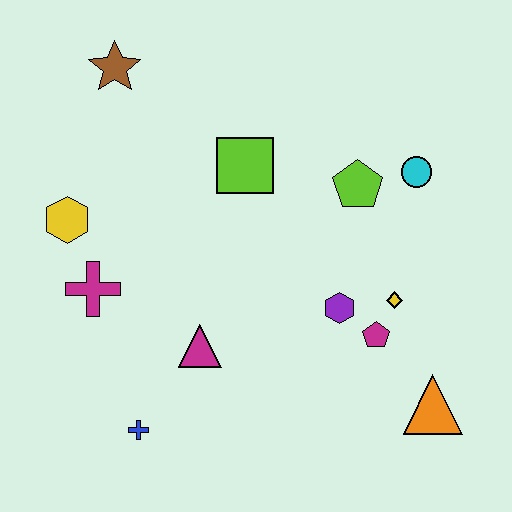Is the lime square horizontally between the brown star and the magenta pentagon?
Yes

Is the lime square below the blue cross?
No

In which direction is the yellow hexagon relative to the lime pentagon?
The yellow hexagon is to the left of the lime pentagon.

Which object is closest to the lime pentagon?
The cyan circle is closest to the lime pentagon.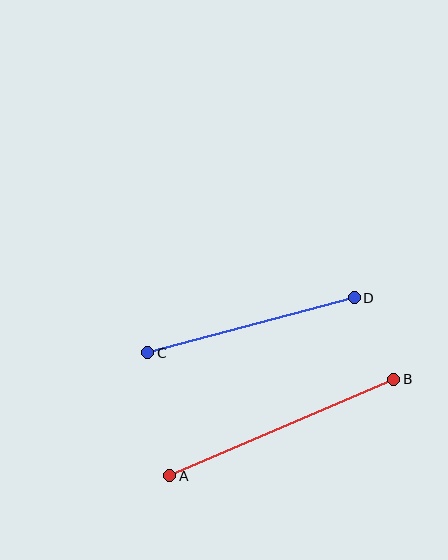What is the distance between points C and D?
The distance is approximately 214 pixels.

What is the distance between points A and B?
The distance is approximately 244 pixels.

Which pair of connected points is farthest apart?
Points A and B are farthest apart.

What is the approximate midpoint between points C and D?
The midpoint is at approximately (251, 325) pixels.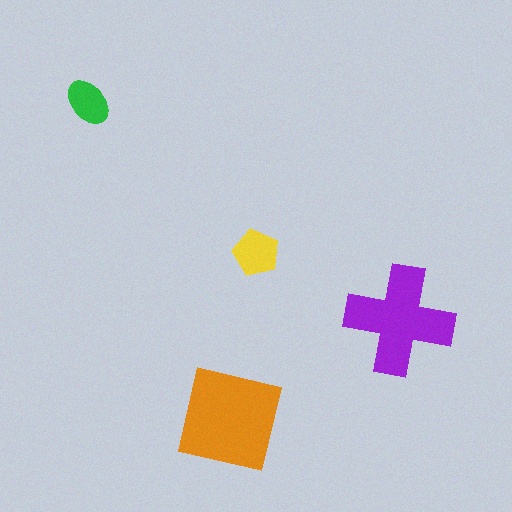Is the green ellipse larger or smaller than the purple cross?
Smaller.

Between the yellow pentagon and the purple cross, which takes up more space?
The purple cross.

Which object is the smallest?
The green ellipse.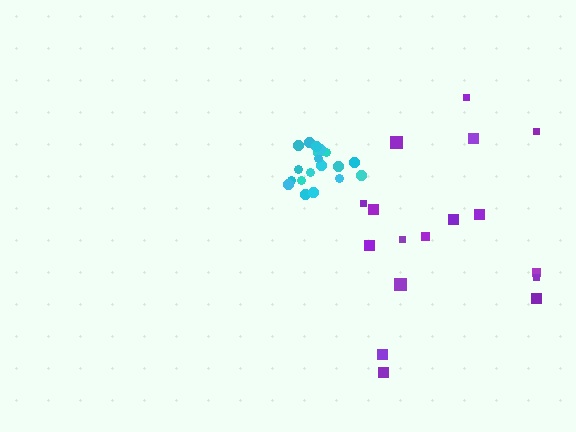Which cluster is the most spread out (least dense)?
Purple.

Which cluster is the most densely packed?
Cyan.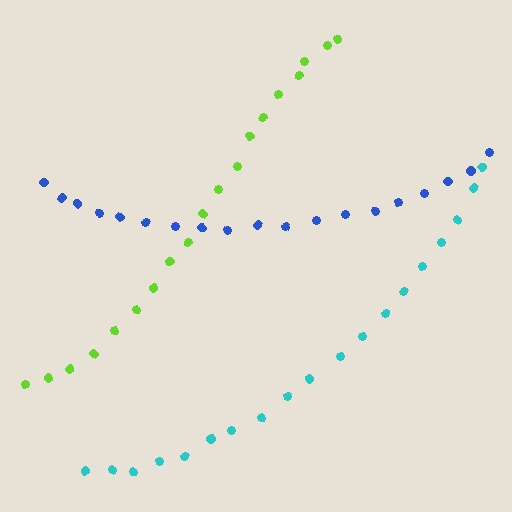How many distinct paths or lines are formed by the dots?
There are 3 distinct paths.